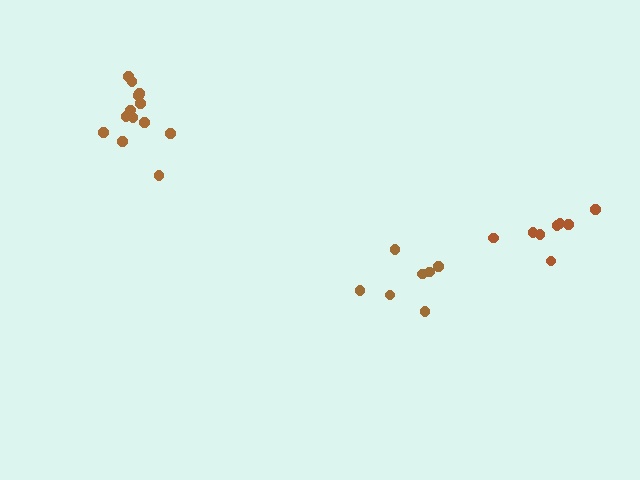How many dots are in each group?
Group 1: 8 dots, Group 2: 7 dots, Group 3: 13 dots (28 total).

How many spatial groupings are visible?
There are 3 spatial groupings.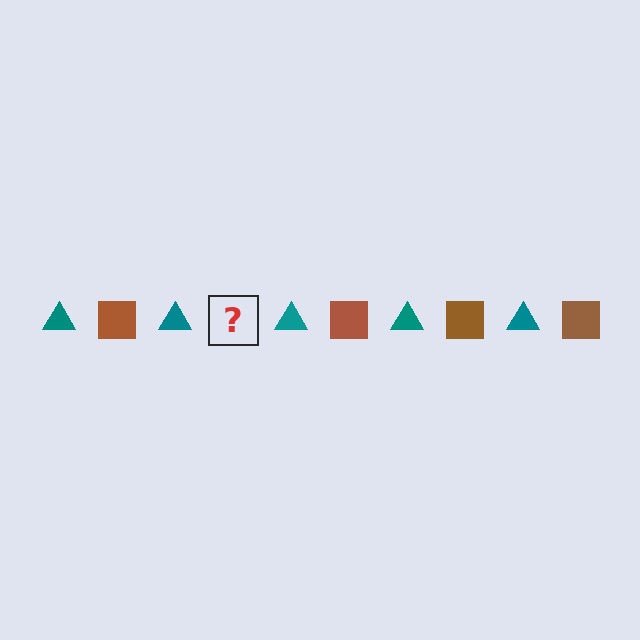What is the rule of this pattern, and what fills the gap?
The rule is that the pattern alternates between teal triangle and brown square. The gap should be filled with a brown square.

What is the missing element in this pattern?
The missing element is a brown square.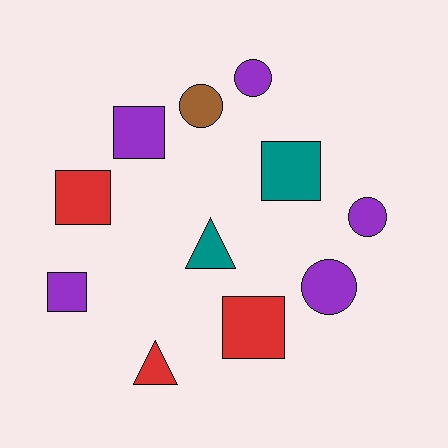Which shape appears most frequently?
Square, with 5 objects.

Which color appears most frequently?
Purple, with 5 objects.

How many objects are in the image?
There are 11 objects.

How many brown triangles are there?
There are no brown triangles.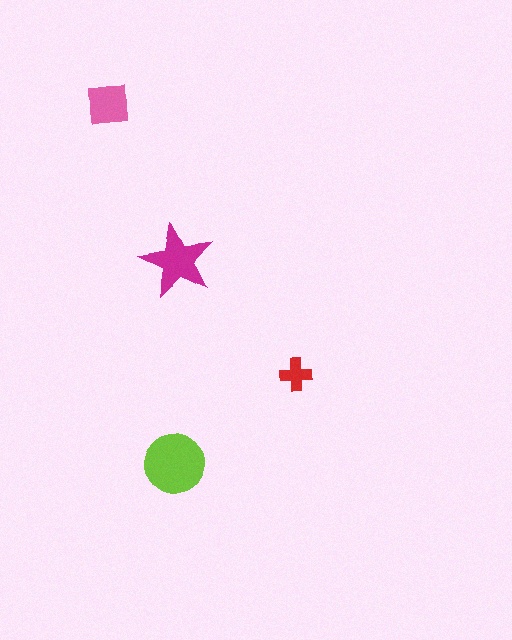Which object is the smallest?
The red cross.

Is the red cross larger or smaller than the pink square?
Smaller.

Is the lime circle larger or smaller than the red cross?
Larger.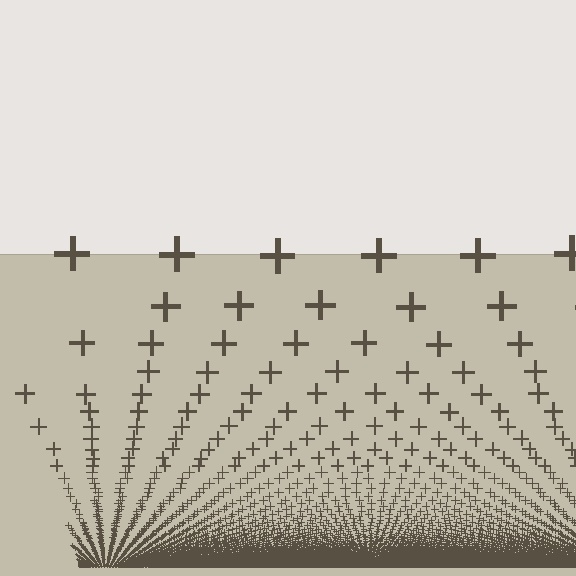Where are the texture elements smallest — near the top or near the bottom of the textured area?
Near the bottom.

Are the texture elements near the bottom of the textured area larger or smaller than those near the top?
Smaller. The gradient is inverted — elements near the bottom are smaller and denser.